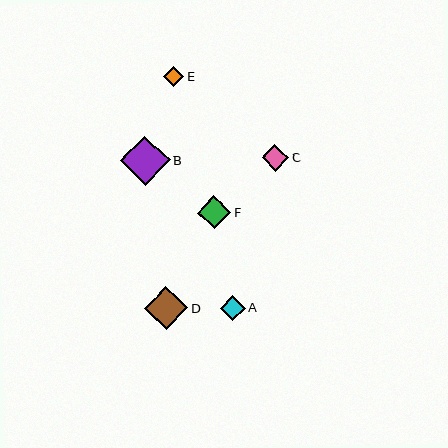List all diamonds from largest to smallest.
From largest to smallest: B, D, F, C, A, E.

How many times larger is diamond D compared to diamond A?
Diamond D is approximately 1.7 times the size of diamond A.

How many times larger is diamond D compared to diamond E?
Diamond D is approximately 2.1 times the size of diamond E.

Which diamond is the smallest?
Diamond E is the smallest with a size of approximately 20 pixels.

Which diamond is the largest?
Diamond B is the largest with a size of approximately 50 pixels.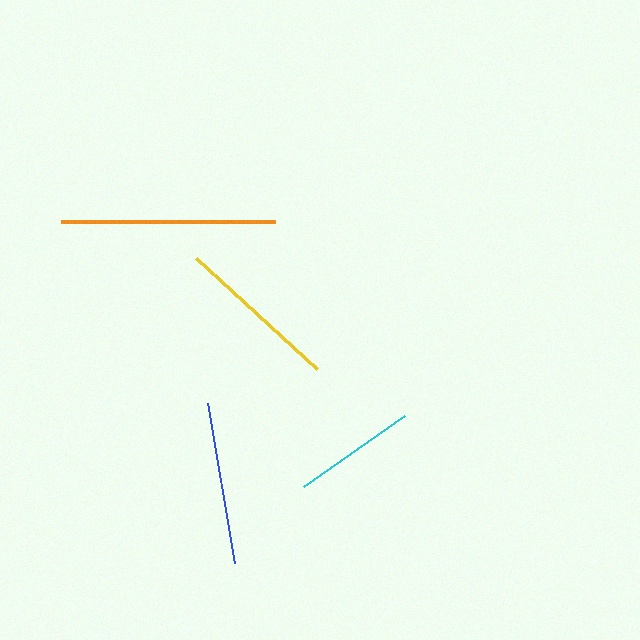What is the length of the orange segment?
The orange segment is approximately 214 pixels long.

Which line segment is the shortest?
The cyan line is the shortest at approximately 124 pixels.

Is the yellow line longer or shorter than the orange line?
The orange line is longer than the yellow line.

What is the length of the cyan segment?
The cyan segment is approximately 124 pixels long.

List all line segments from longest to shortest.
From longest to shortest: orange, yellow, blue, cyan.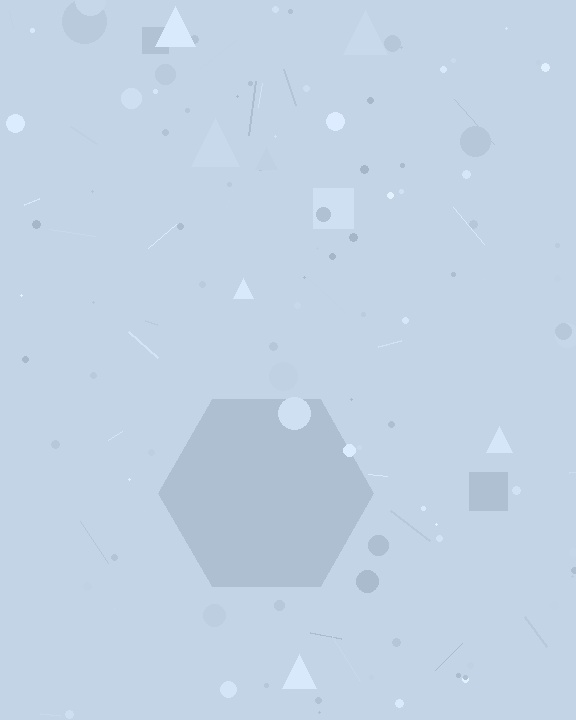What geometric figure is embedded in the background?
A hexagon is embedded in the background.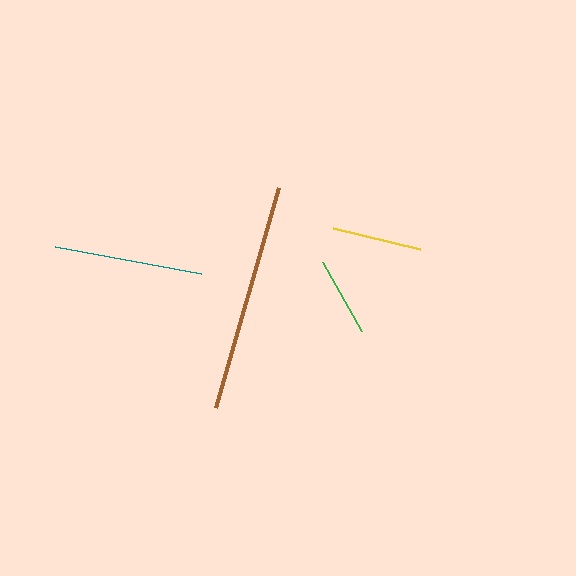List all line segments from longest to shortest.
From longest to shortest: brown, teal, yellow, green.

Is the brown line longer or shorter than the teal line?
The brown line is longer than the teal line.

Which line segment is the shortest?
The green line is the shortest at approximately 80 pixels.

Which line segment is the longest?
The brown line is the longest at approximately 229 pixels.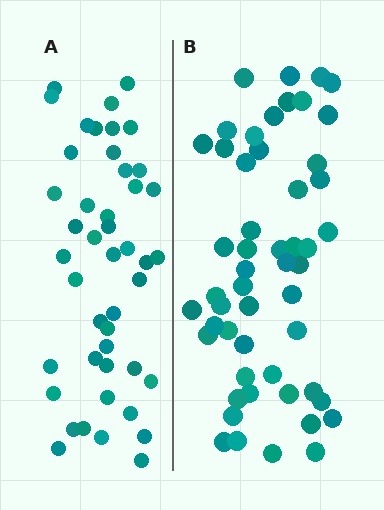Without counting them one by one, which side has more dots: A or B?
Region B (the right region) has more dots.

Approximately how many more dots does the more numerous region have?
Region B has roughly 8 or so more dots than region A.